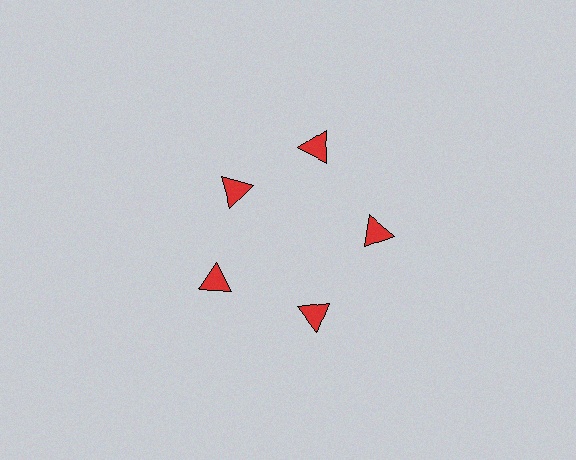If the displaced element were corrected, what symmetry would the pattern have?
It would have 5-fold rotational symmetry — the pattern would map onto itself every 72 degrees.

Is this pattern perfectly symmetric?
No. The 5 red triangles are arranged in a ring, but one element near the 10 o'clock position is pulled inward toward the center, breaking the 5-fold rotational symmetry.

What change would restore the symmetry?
The symmetry would be restored by moving it outward, back onto the ring so that all 5 triangles sit at equal angles and equal distance from the center.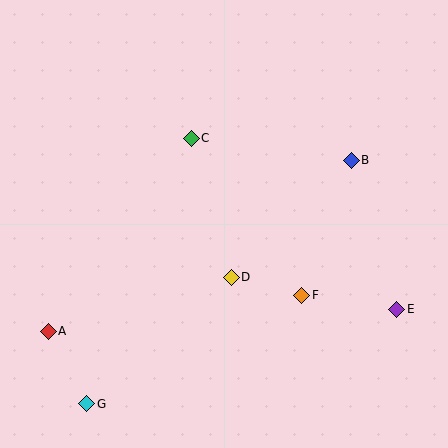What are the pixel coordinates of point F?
Point F is at (302, 295).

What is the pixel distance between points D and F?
The distance between D and F is 73 pixels.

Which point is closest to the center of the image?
Point D at (231, 277) is closest to the center.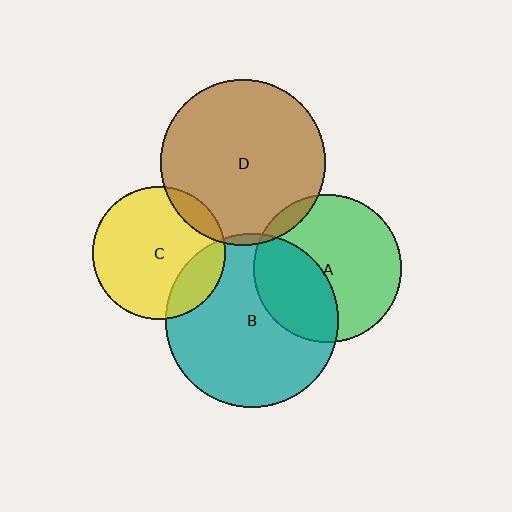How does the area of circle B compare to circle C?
Approximately 1.7 times.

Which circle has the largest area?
Circle B (teal).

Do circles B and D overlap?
Yes.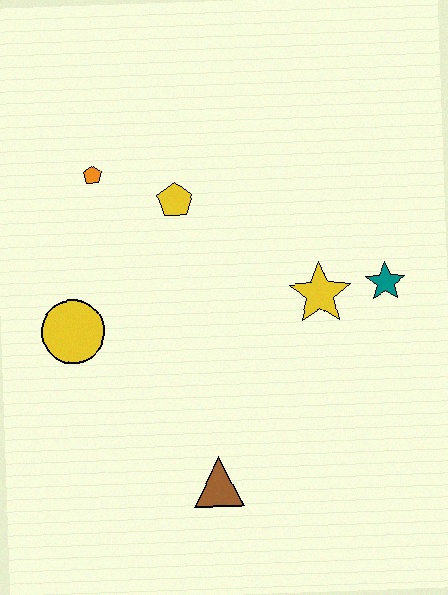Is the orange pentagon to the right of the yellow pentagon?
No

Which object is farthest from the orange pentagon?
The brown triangle is farthest from the orange pentagon.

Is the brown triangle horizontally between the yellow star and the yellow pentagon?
Yes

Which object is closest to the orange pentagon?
The yellow pentagon is closest to the orange pentagon.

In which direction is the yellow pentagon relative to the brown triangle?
The yellow pentagon is above the brown triangle.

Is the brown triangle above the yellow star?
No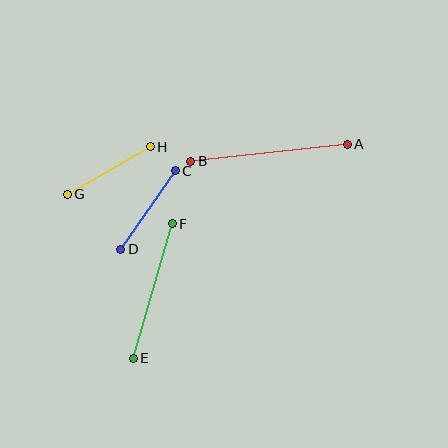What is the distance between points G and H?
The distance is approximately 95 pixels.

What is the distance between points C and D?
The distance is approximately 95 pixels.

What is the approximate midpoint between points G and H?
The midpoint is at approximately (109, 171) pixels.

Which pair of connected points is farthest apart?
Points A and B are farthest apart.